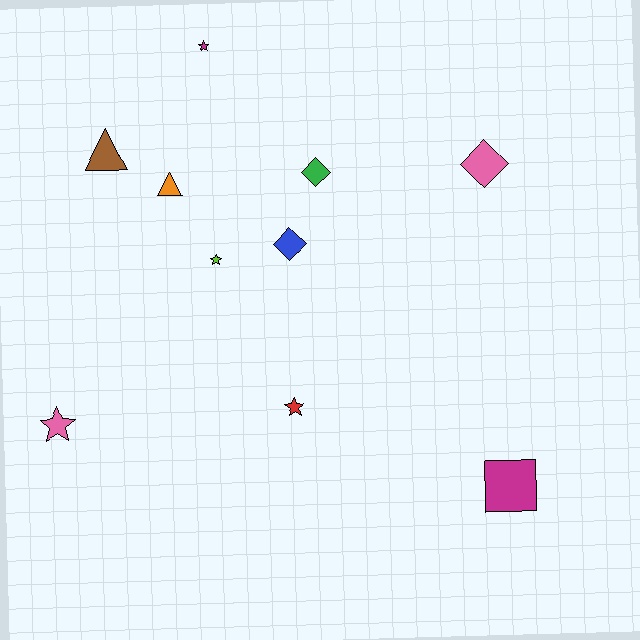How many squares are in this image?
There is 1 square.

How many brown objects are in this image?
There is 1 brown object.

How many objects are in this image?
There are 10 objects.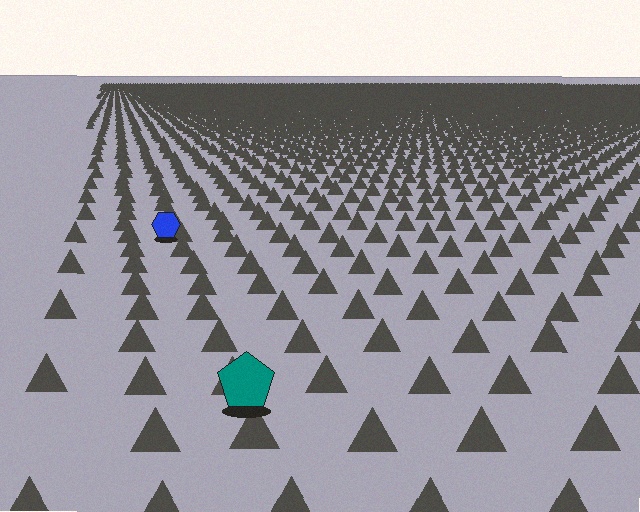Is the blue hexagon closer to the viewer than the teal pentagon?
No. The teal pentagon is closer — you can tell from the texture gradient: the ground texture is coarser near it.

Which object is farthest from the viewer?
The blue hexagon is farthest from the viewer. It appears smaller and the ground texture around it is denser.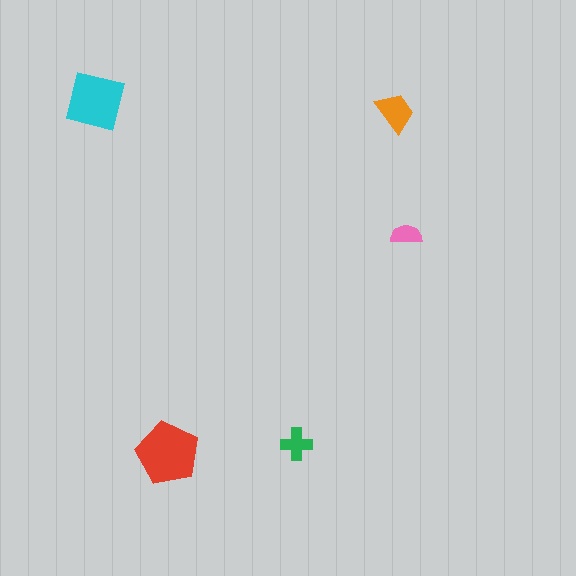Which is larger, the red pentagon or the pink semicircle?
The red pentagon.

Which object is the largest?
The red pentagon.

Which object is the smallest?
The pink semicircle.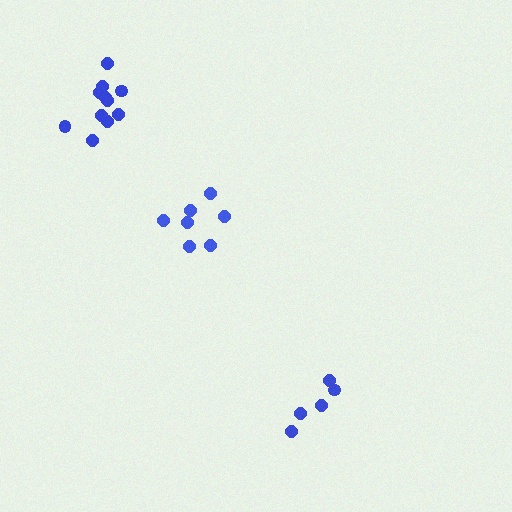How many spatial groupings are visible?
There are 3 spatial groupings.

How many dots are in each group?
Group 1: 7 dots, Group 2: 5 dots, Group 3: 11 dots (23 total).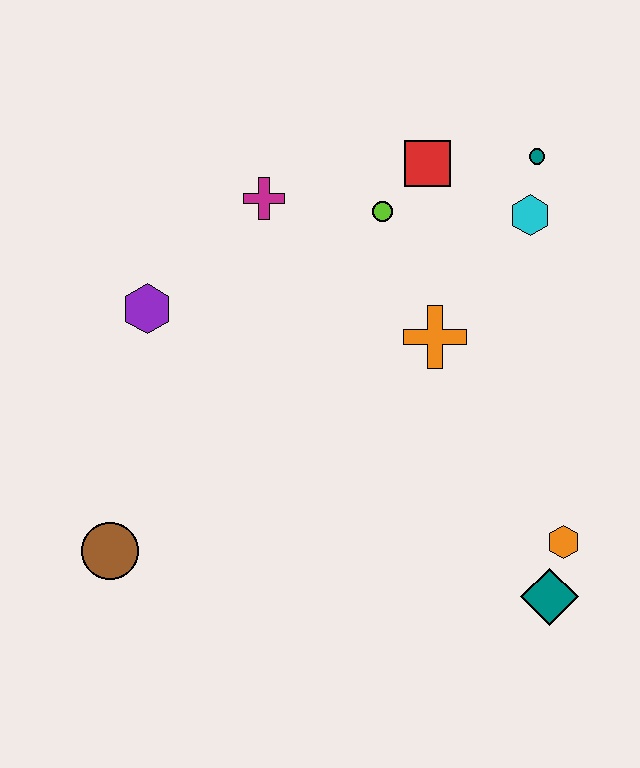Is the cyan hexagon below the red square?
Yes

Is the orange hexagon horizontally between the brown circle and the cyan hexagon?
No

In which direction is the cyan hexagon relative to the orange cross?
The cyan hexagon is above the orange cross.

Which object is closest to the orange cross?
The lime circle is closest to the orange cross.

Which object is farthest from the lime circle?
The brown circle is farthest from the lime circle.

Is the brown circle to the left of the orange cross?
Yes